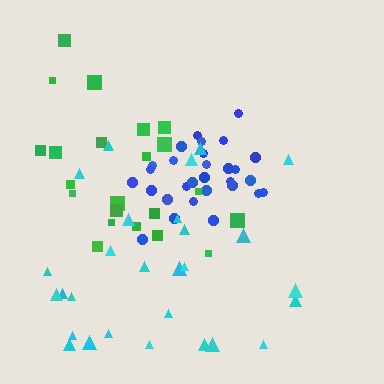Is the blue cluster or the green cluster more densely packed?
Blue.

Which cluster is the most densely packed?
Blue.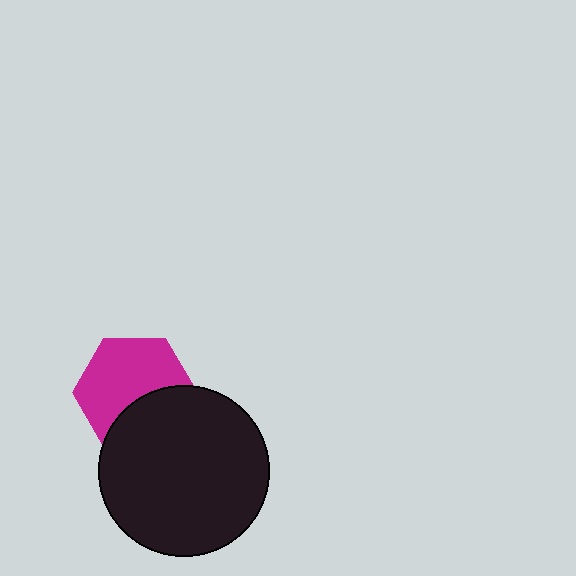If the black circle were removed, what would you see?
You would see the complete magenta hexagon.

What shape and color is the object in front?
The object in front is a black circle.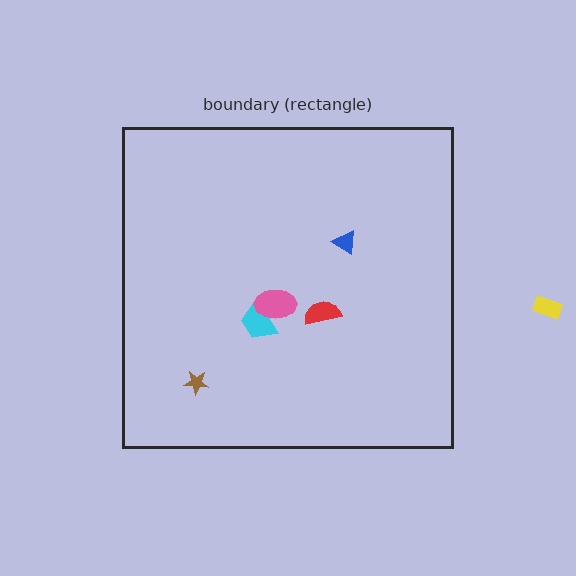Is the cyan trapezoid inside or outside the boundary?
Inside.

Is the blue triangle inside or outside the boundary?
Inside.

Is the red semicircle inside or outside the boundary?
Inside.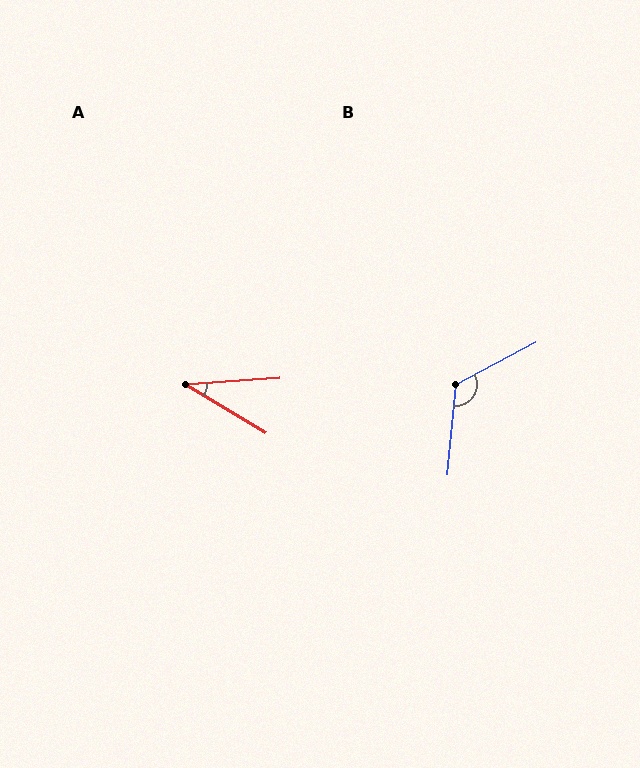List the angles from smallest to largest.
A (35°), B (123°).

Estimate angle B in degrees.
Approximately 123 degrees.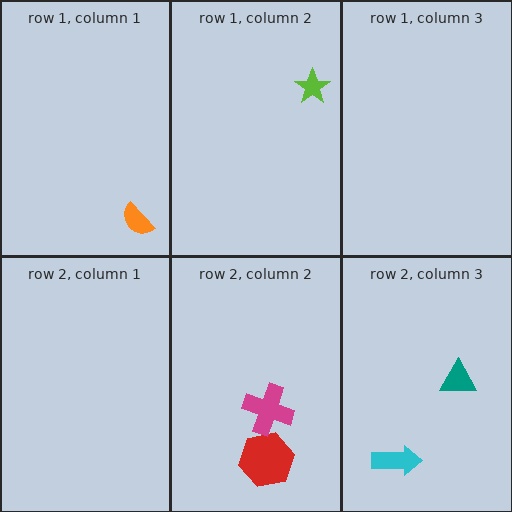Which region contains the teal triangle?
The row 2, column 3 region.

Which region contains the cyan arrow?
The row 2, column 3 region.